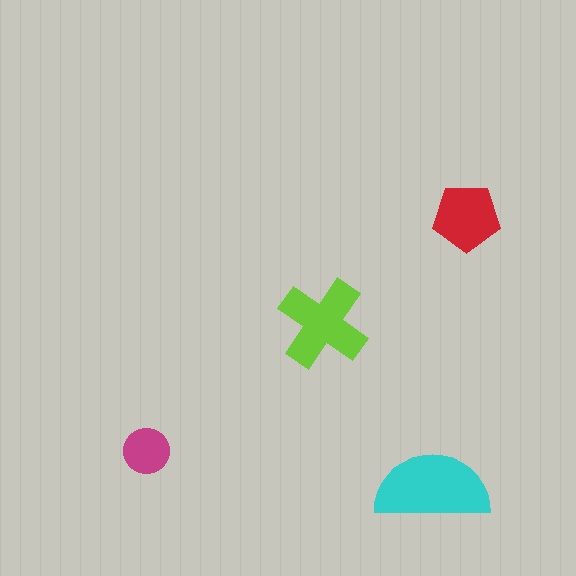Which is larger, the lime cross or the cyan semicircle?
The cyan semicircle.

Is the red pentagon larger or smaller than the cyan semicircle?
Smaller.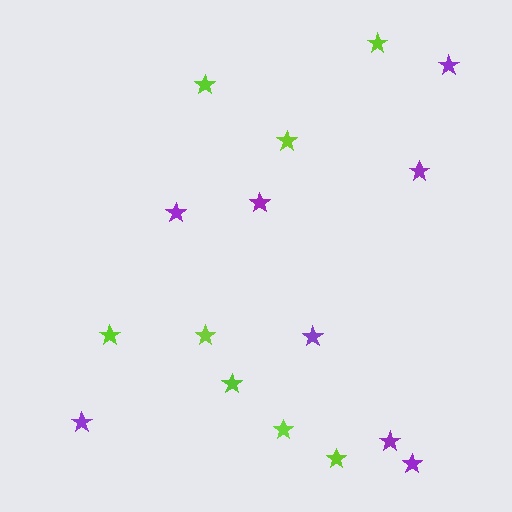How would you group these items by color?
There are 2 groups: one group of purple stars (8) and one group of lime stars (8).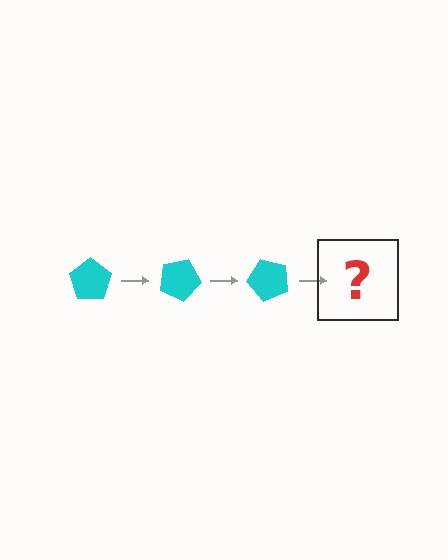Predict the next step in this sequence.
The next step is a cyan pentagon rotated 75 degrees.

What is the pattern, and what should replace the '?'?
The pattern is that the pentagon rotates 25 degrees each step. The '?' should be a cyan pentagon rotated 75 degrees.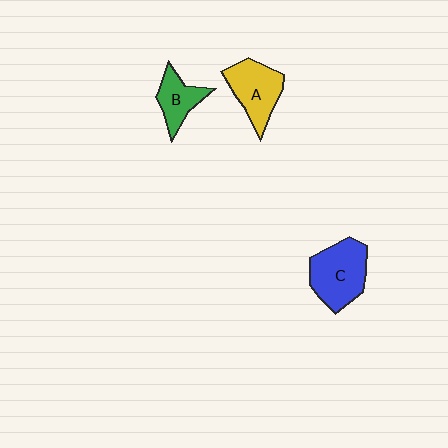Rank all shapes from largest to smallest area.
From largest to smallest: C (blue), A (yellow), B (green).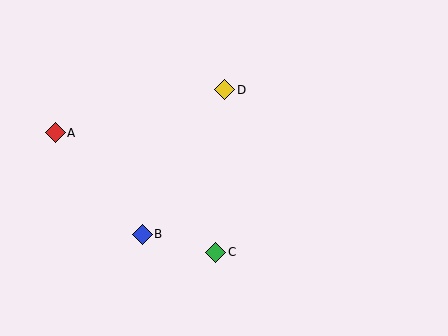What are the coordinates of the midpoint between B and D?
The midpoint between B and D is at (183, 162).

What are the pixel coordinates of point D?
Point D is at (225, 90).